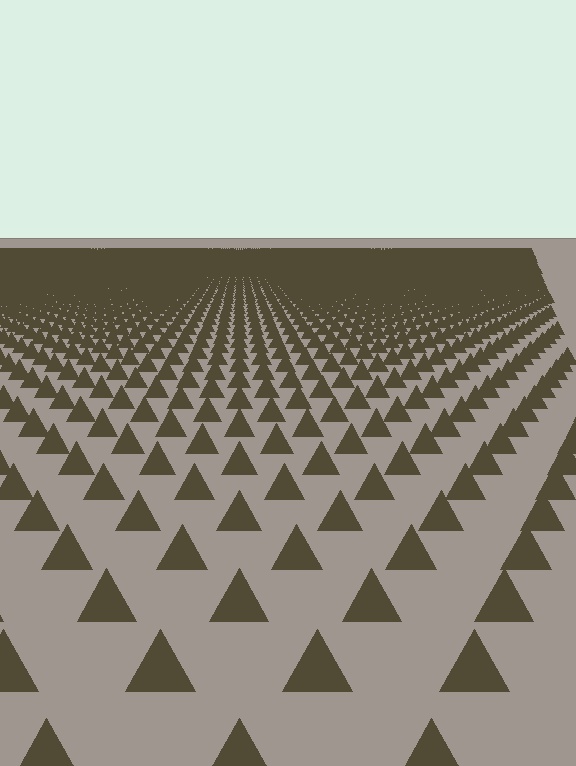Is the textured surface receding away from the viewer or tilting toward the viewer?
The surface is receding away from the viewer. Texture elements get smaller and denser toward the top.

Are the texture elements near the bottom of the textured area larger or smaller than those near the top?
Larger. Near the bottom, elements are closer to the viewer and appear at a bigger on-screen size.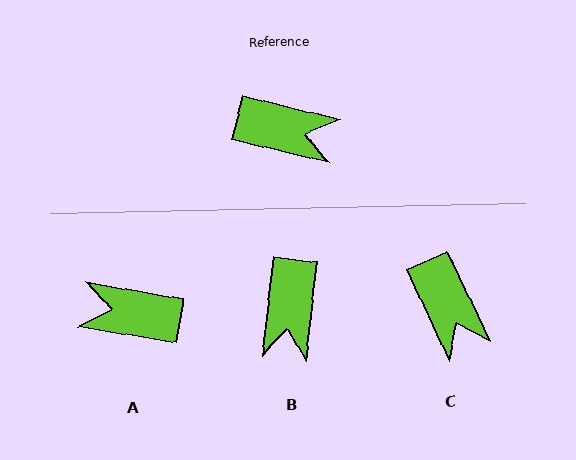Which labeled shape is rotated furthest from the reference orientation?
A, about 176 degrees away.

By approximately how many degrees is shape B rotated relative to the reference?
Approximately 83 degrees clockwise.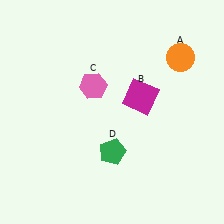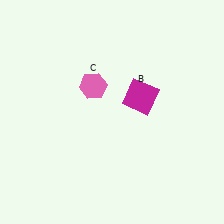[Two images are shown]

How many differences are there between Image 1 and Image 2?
There are 2 differences between the two images.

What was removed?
The green pentagon (D), the orange circle (A) were removed in Image 2.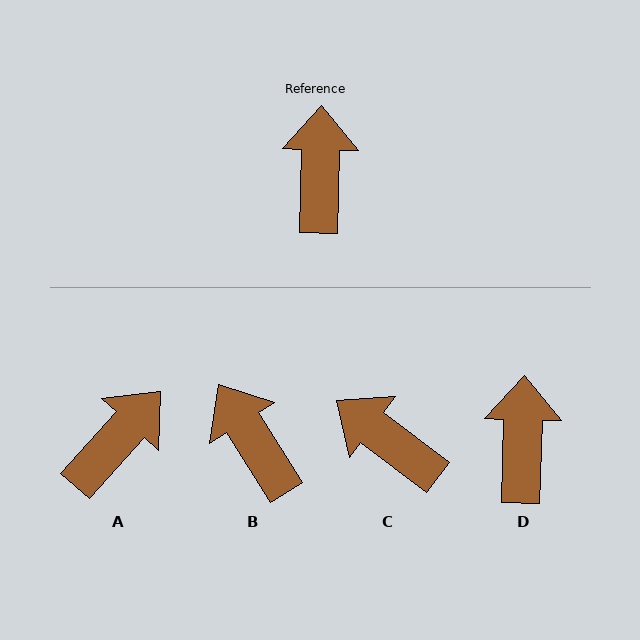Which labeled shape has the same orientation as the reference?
D.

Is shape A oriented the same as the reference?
No, it is off by about 41 degrees.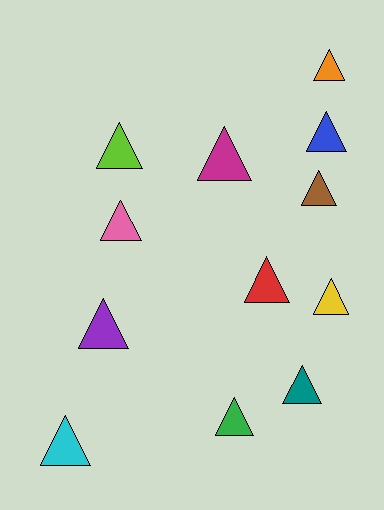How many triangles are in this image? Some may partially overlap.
There are 12 triangles.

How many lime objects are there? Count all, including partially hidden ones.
There is 1 lime object.